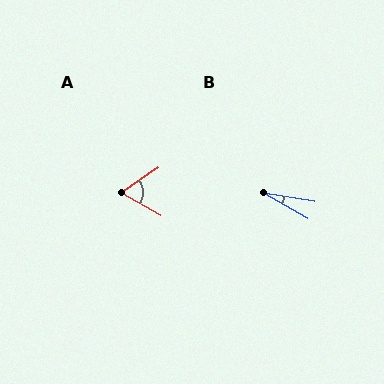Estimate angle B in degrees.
Approximately 21 degrees.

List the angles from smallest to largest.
B (21°), A (64°).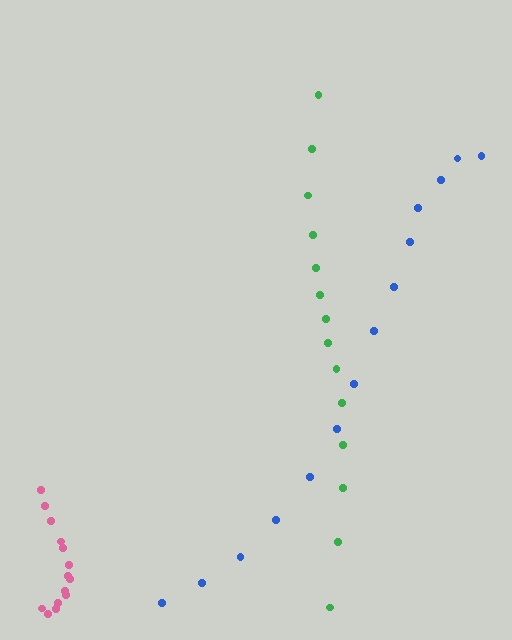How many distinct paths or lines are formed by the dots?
There are 3 distinct paths.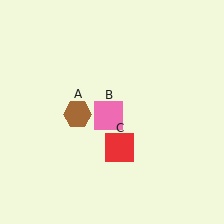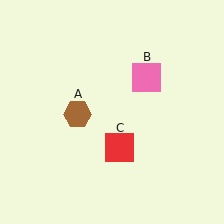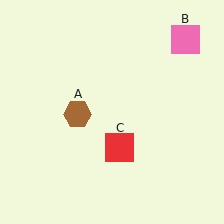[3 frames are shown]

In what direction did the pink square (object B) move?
The pink square (object B) moved up and to the right.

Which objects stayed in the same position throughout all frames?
Brown hexagon (object A) and red square (object C) remained stationary.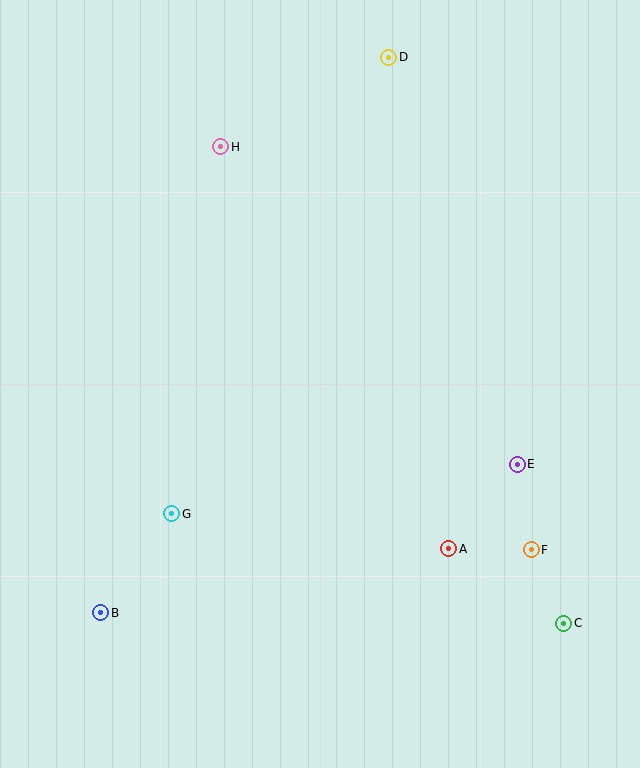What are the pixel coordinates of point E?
Point E is at (517, 464).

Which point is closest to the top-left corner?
Point H is closest to the top-left corner.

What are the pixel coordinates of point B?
Point B is at (101, 613).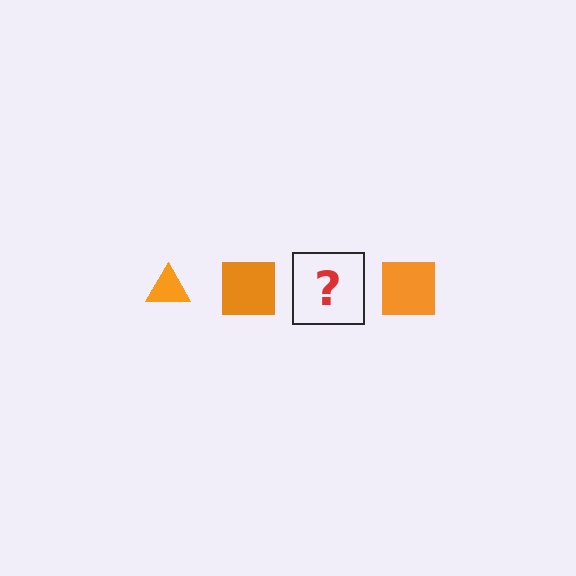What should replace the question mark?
The question mark should be replaced with an orange triangle.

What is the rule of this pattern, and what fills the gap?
The rule is that the pattern cycles through triangle, square shapes in orange. The gap should be filled with an orange triangle.